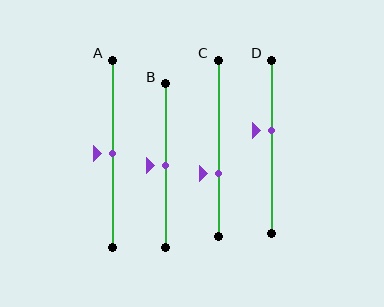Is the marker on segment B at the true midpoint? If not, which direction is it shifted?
Yes, the marker on segment B is at the true midpoint.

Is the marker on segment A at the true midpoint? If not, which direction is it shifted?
Yes, the marker on segment A is at the true midpoint.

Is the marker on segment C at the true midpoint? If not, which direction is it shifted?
No, the marker on segment C is shifted downward by about 15% of the segment length.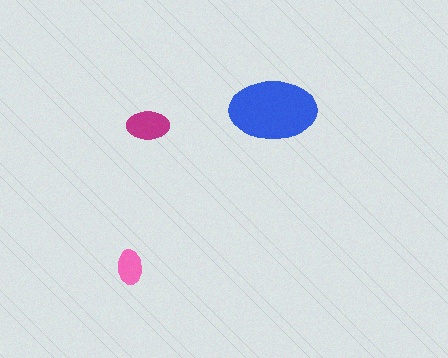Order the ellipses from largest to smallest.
the blue one, the magenta one, the pink one.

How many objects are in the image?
There are 3 objects in the image.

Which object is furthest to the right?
The blue ellipse is rightmost.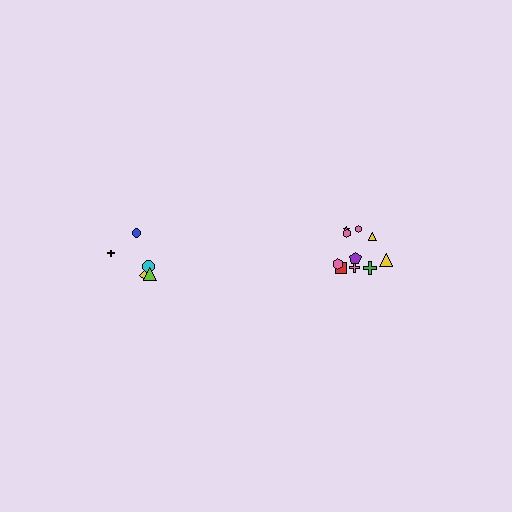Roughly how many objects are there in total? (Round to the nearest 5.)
Roughly 15 objects in total.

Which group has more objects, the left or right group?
The right group.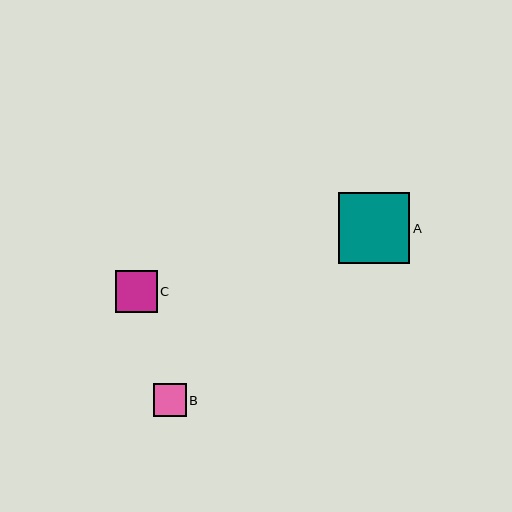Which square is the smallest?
Square B is the smallest with a size of approximately 32 pixels.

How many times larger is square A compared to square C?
Square A is approximately 1.7 times the size of square C.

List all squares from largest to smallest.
From largest to smallest: A, C, B.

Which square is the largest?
Square A is the largest with a size of approximately 71 pixels.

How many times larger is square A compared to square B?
Square A is approximately 2.2 times the size of square B.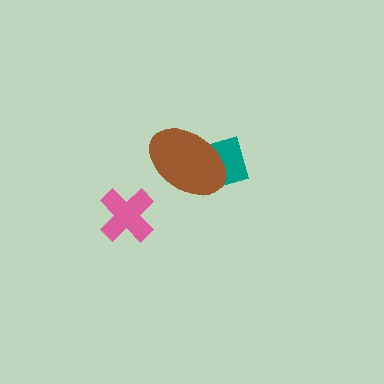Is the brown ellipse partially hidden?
No, no other shape covers it.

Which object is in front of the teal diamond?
The brown ellipse is in front of the teal diamond.